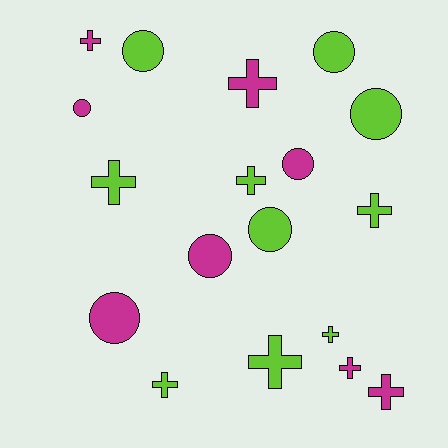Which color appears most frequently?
Lime, with 10 objects.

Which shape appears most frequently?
Cross, with 10 objects.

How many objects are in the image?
There are 18 objects.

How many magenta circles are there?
There are 4 magenta circles.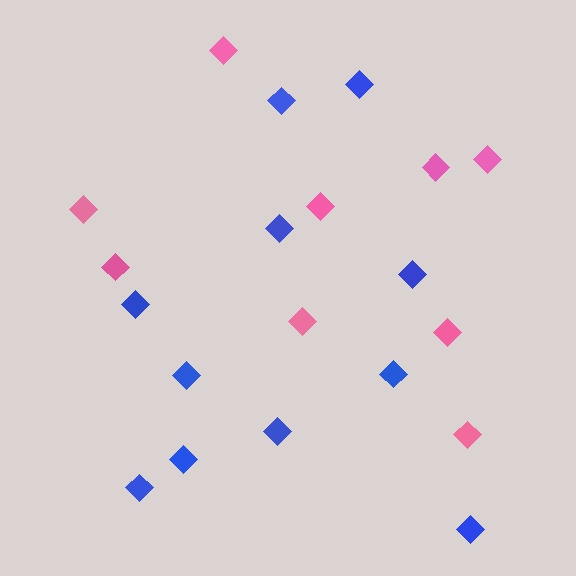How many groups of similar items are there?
There are 2 groups: one group of pink diamonds (9) and one group of blue diamonds (11).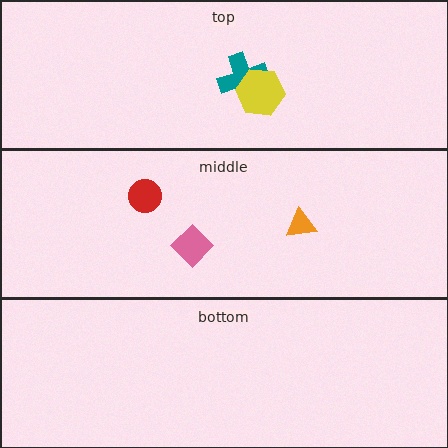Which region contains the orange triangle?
The middle region.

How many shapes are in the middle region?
3.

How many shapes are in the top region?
2.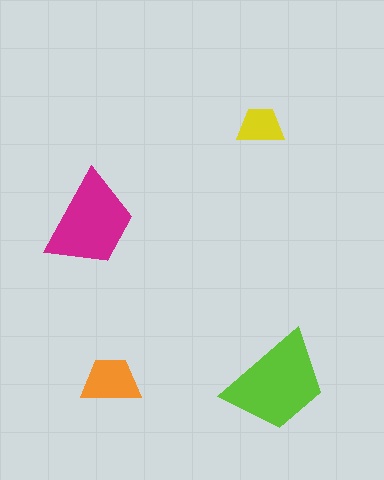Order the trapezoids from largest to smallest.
the lime one, the magenta one, the orange one, the yellow one.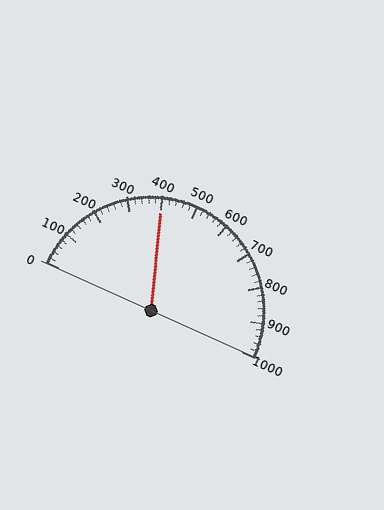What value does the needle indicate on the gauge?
The needle indicates approximately 400.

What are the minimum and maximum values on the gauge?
The gauge ranges from 0 to 1000.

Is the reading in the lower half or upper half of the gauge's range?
The reading is in the lower half of the range (0 to 1000).